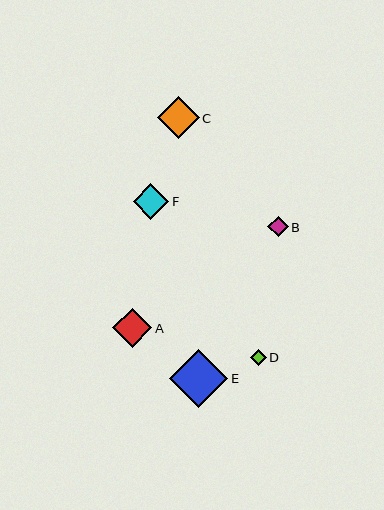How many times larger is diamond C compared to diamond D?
Diamond C is approximately 2.7 times the size of diamond D.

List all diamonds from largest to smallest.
From largest to smallest: E, C, A, F, B, D.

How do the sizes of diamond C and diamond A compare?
Diamond C and diamond A are approximately the same size.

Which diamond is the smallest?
Diamond D is the smallest with a size of approximately 16 pixels.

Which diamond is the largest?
Diamond E is the largest with a size of approximately 58 pixels.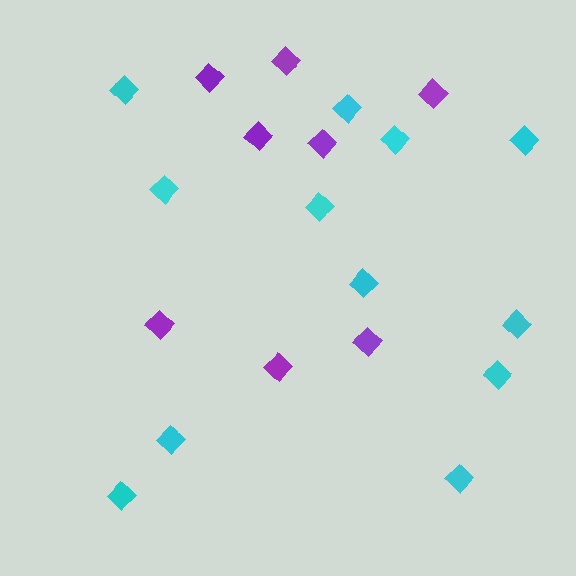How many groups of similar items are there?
There are 2 groups: one group of purple diamonds (8) and one group of cyan diamonds (12).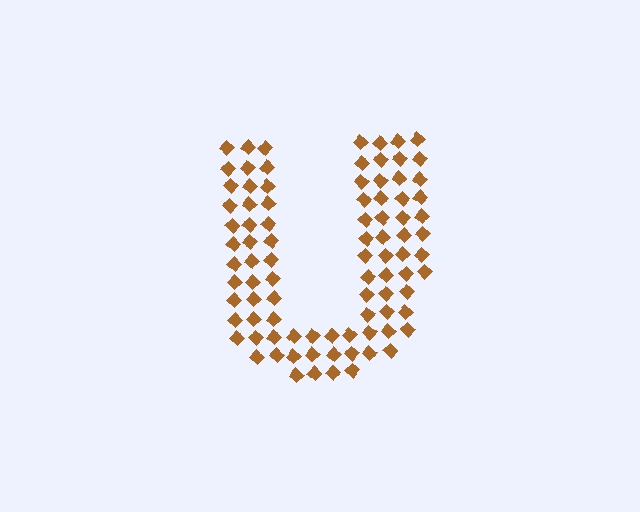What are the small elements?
The small elements are diamonds.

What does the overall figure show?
The overall figure shows the letter U.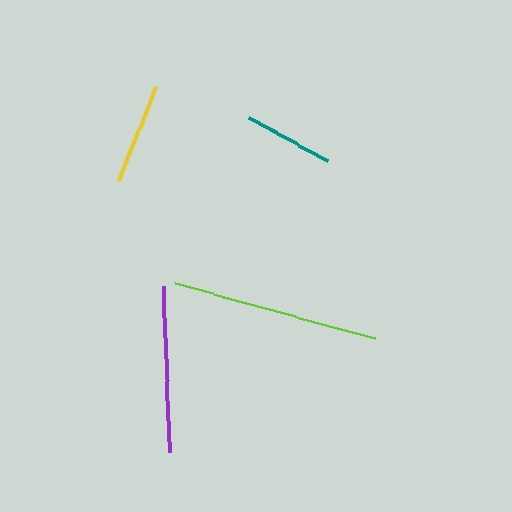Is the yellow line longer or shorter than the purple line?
The purple line is longer than the yellow line.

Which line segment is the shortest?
The teal line is the shortest at approximately 91 pixels.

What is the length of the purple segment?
The purple segment is approximately 166 pixels long.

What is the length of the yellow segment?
The yellow segment is approximately 101 pixels long.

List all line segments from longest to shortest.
From longest to shortest: lime, purple, yellow, teal.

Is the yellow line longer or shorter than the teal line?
The yellow line is longer than the teal line.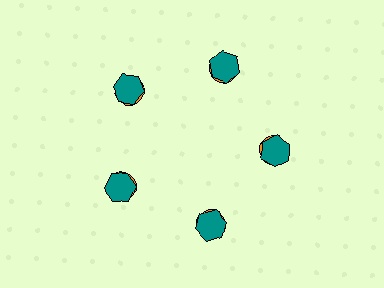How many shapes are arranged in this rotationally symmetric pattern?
There are 10 shapes, arranged in 5 groups of 2.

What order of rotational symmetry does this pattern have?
This pattern has 5-fold rotational symmetry.